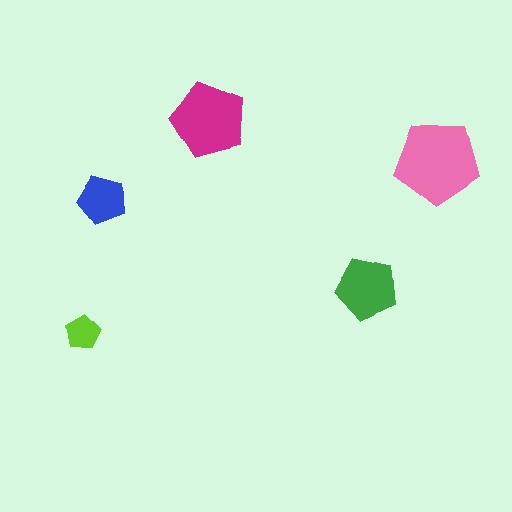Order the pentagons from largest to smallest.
the pink one, the magenta one, the green one, the blue one, the lime one.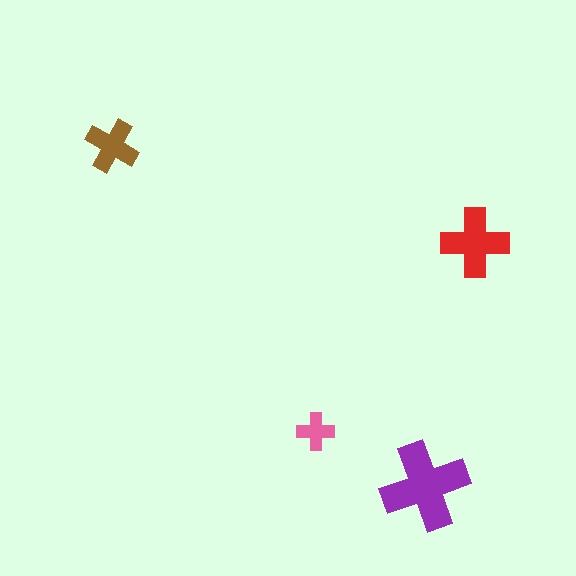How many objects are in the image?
There are 4 objects in the image.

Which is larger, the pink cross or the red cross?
The red one.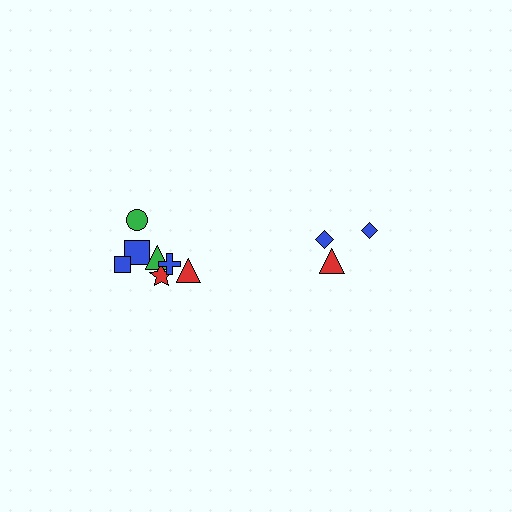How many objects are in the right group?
There are 3 objects.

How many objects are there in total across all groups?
There are 10 objects.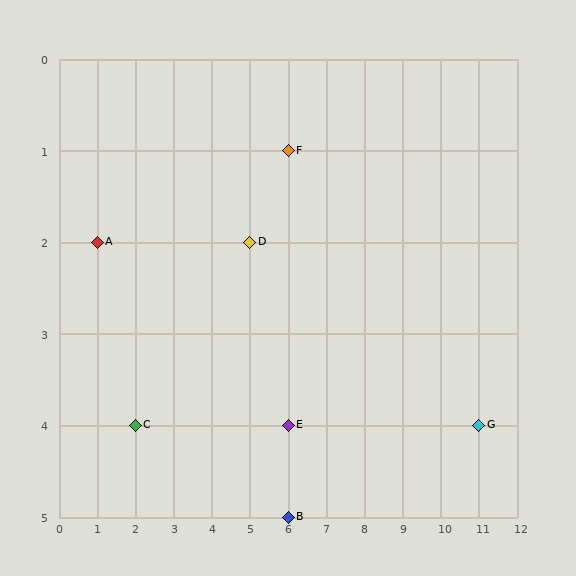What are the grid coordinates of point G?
Point G is at grid coordinates (11, 4).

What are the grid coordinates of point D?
Point D is at grid coordinates (5, 2).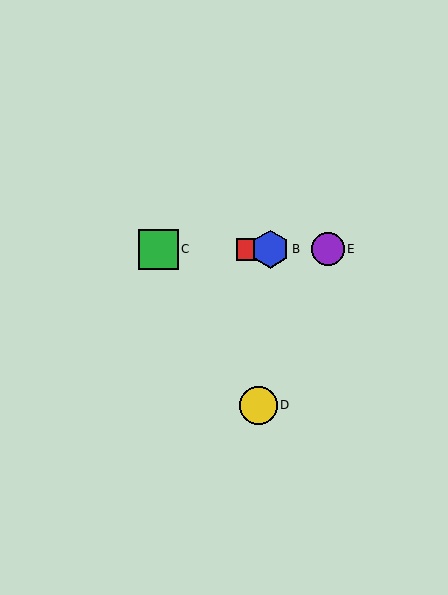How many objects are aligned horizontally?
4 objects (A, B, C, E) are aligned horizontally.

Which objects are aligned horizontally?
Objects A, B, C, E are aligned horizontally.